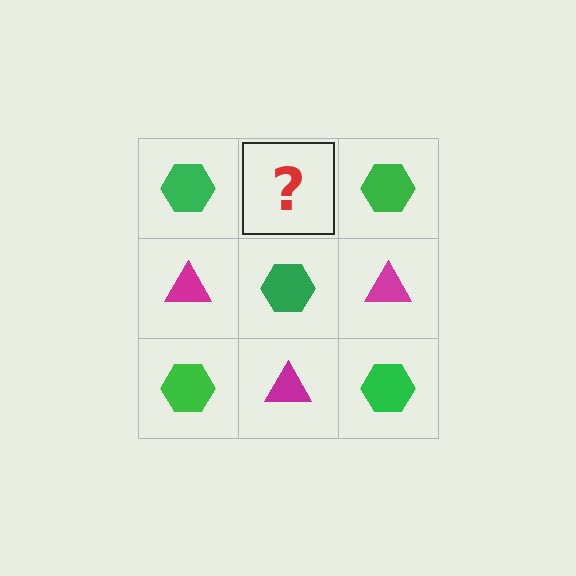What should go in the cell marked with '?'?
The missing cell should contain a magenta triangle.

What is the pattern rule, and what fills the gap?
The rule is that it alternates green hexagon and magenta triangle in a checkerboard pattern. The gap should be filled with a magenta triangle.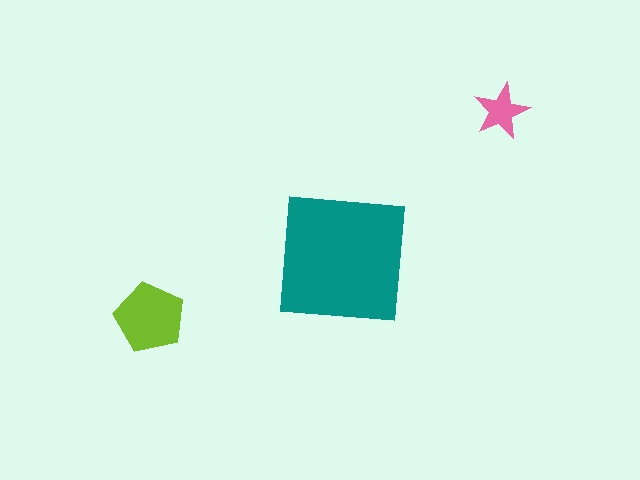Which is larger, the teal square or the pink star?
The teal square.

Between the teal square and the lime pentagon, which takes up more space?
The teal square.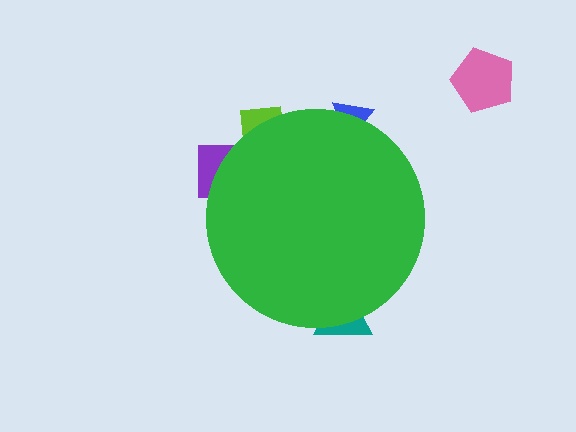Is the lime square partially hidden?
Yes, the lime square is partially hidden behind the green circle.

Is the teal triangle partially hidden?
Yes, the teal triangle is partially hidden behind the green circle.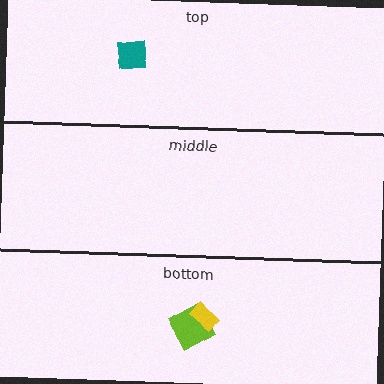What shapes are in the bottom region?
The lime square, the yellow rectangle.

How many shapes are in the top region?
1.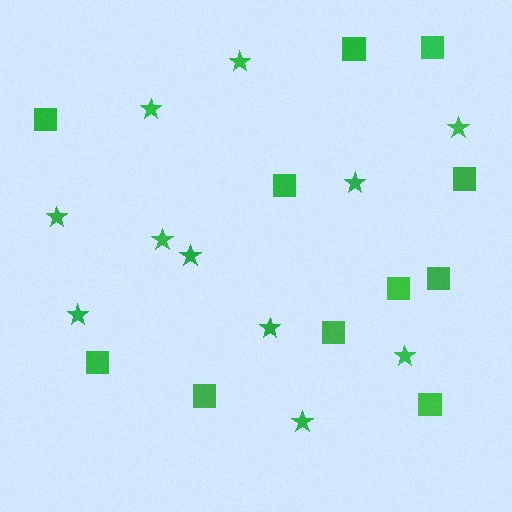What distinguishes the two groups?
There are 2 groups: one group of squares (11) and one group of stars (11).